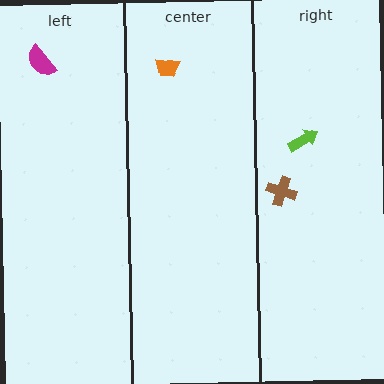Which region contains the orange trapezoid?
The center region.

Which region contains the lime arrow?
The right region.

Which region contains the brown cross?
The right region.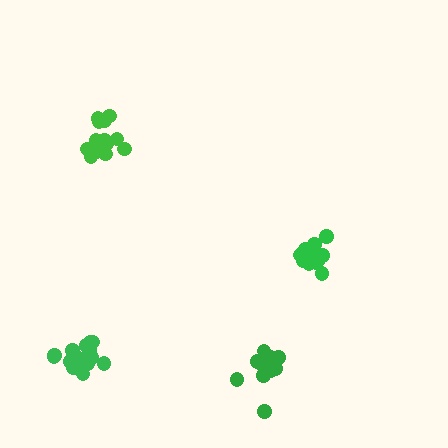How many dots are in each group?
Group 1: 16 dots, Group 2: 16 dots, Group 3: 16 dots, Group 4: 15 dots (63 total).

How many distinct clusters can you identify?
There are 4 distinct clusters.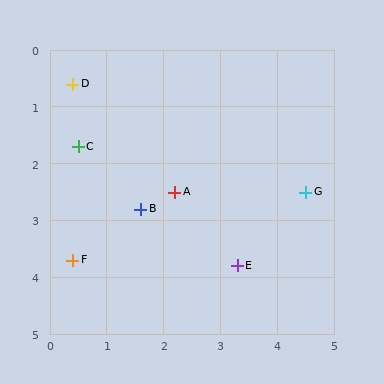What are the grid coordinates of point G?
Point G is at approximately (4.5, 2.5).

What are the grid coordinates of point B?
Point B is at approximately (1.6, 2.8).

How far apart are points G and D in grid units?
Points G and D are about 4.5 grid units apart.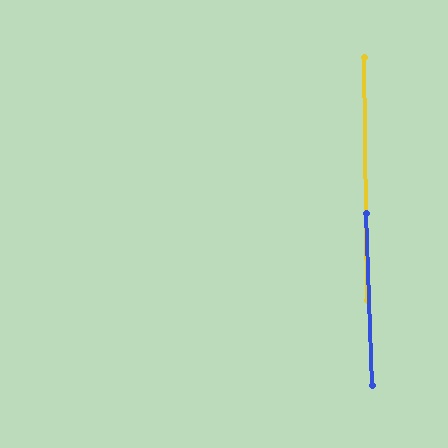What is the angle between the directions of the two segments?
Approximately 2 degrees.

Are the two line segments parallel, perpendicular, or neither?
Parallel — their directions differ by only 1.6°.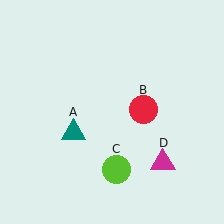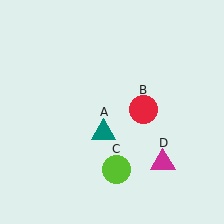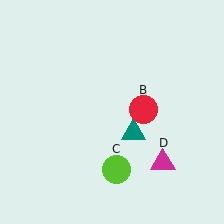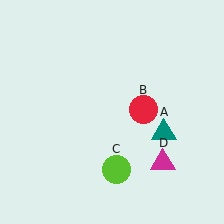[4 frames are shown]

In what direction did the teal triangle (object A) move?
The teal triangle (object A) moved right.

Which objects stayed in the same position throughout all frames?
Red circle (object B) and lime circle (object C) and magenta triangle (object D) remained stationary.